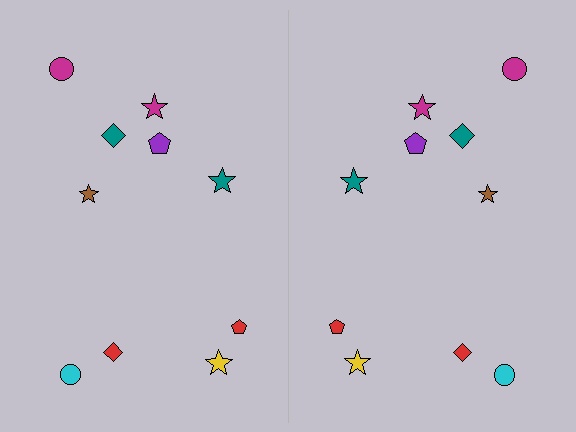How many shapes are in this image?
There are 20 shapes in this image.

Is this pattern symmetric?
Yes, this pattern has bilateral (reflection) symmetry.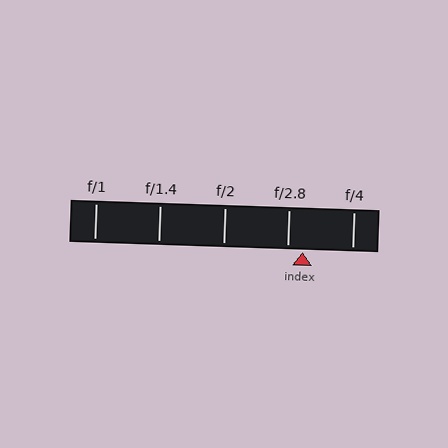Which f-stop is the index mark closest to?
The index mark is closest to f/2.8.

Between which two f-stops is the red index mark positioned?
The index mark is between f/2.8 and f/4.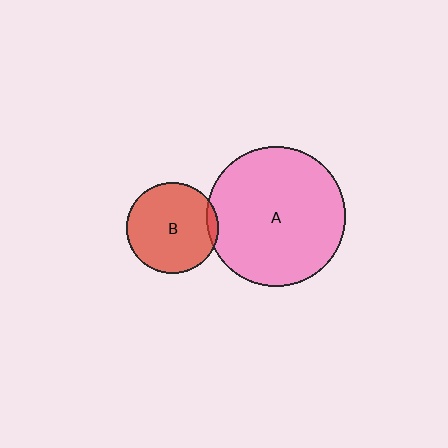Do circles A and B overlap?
Yes.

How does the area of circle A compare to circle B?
Approximately 2.3 times.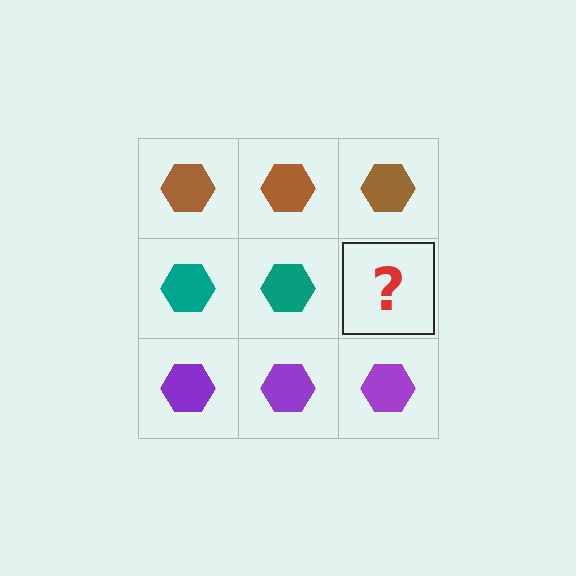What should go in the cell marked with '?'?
The missing cell should contain a teal hexagon.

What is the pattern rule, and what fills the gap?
The rule is that each row has a consistent color. The gap should be filled with a teal hexagon.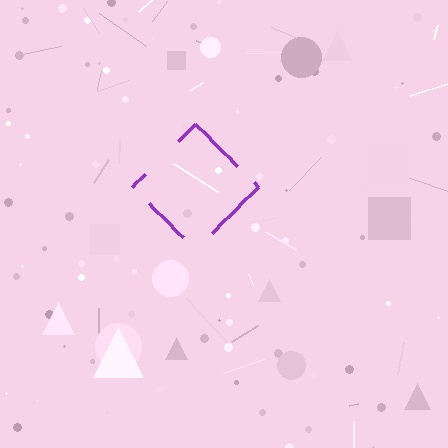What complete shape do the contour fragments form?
The contour fragments form a diamond.